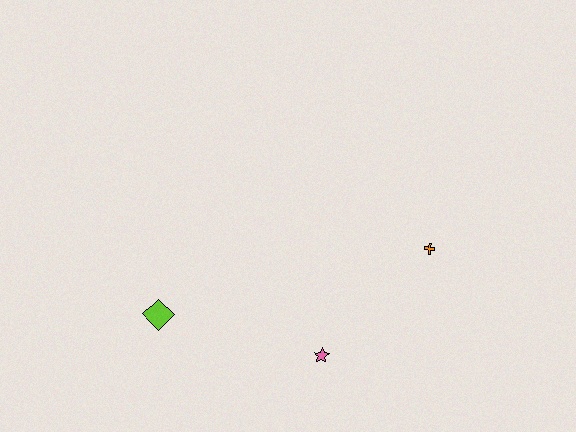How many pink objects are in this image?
There is 1 pink object.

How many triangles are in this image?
There are no triangles.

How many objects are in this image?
There are 3 objects.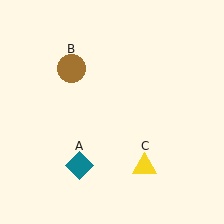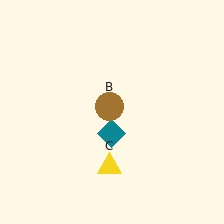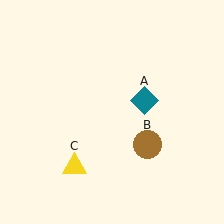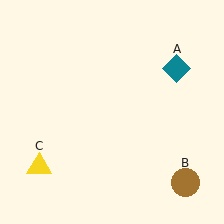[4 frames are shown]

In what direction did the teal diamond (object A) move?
The teal diamond (object A) moved up and to the right.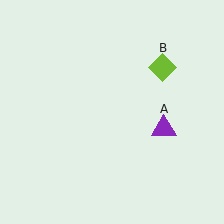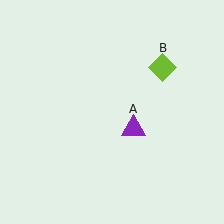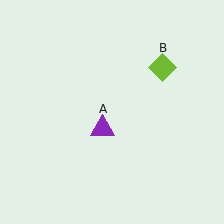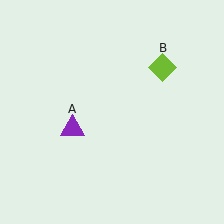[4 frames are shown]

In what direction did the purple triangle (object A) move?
The purple triangle (object A) moved left.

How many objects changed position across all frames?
1 object changed position: purple triangle (object A).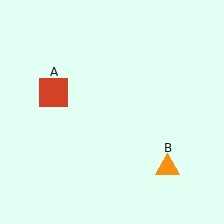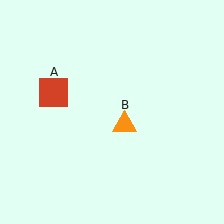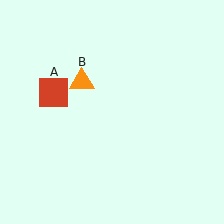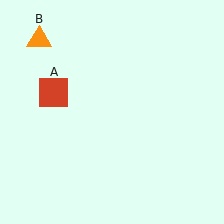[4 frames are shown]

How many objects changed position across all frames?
1 object changed position: orange triangle (object B).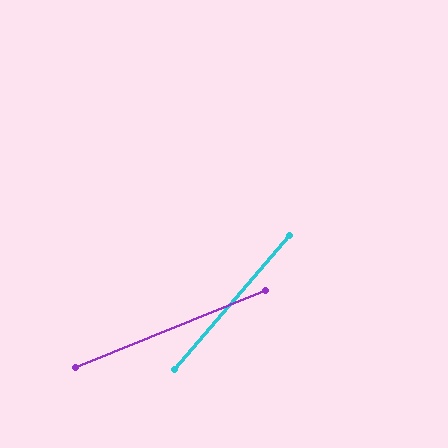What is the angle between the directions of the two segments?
Approximately 27 degrees.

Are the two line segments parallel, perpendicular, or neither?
Neither parallel nor perpendicular — they differ by about 27°.